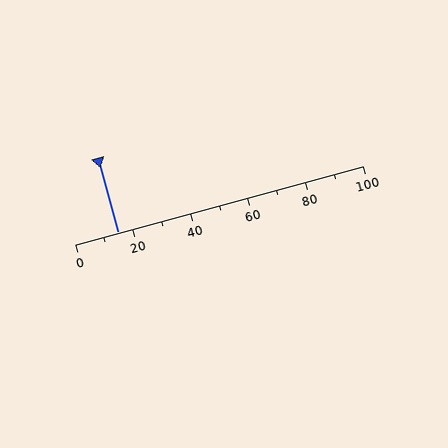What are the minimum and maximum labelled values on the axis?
The axis runs from 0 to 100.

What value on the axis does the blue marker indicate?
The marker indicates approximately 15.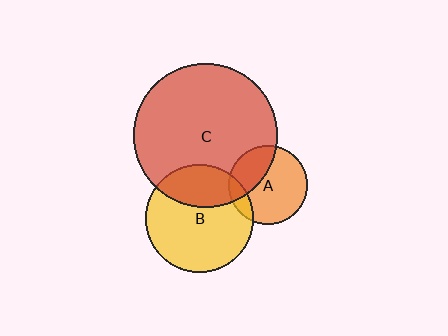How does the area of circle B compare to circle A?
Approximately 1.8 times.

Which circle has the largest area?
Circle C (red).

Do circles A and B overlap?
Yes.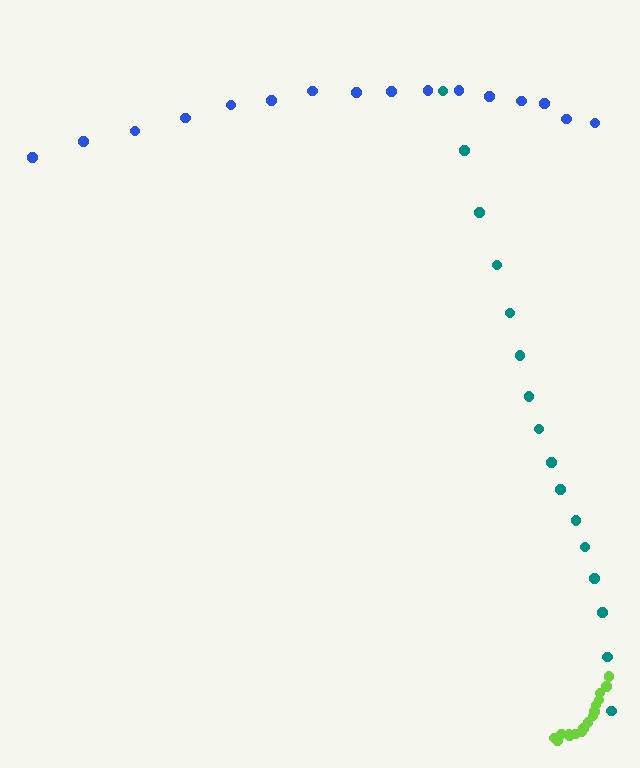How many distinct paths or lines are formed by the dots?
There are 3 distinct paths.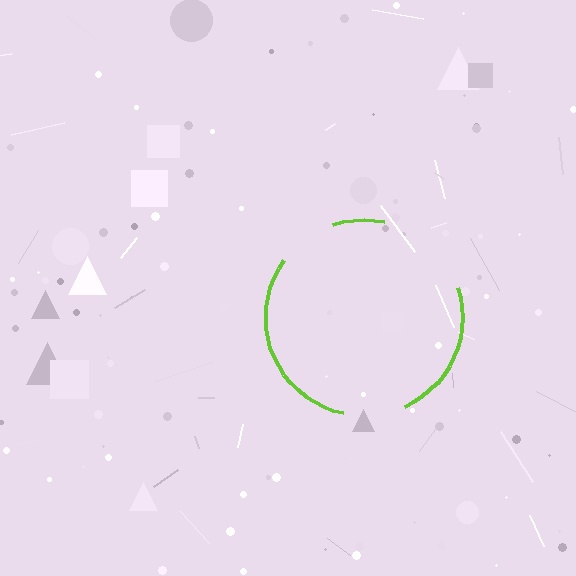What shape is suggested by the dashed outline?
The dashed outline suggests a circle.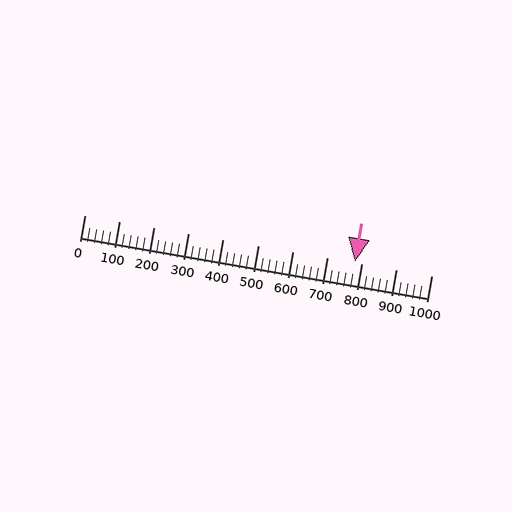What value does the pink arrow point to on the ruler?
The pink arrow points to approximately 781.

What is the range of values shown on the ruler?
The ruler shows values from 0 to 1000.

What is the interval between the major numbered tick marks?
The major tick marks are spaced 100 units apart.